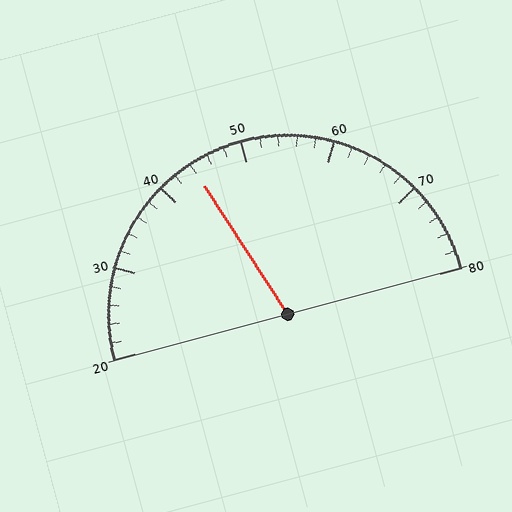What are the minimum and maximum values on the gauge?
The gauge ranges from 20 to 80.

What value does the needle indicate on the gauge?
The needle indicates approximately 44.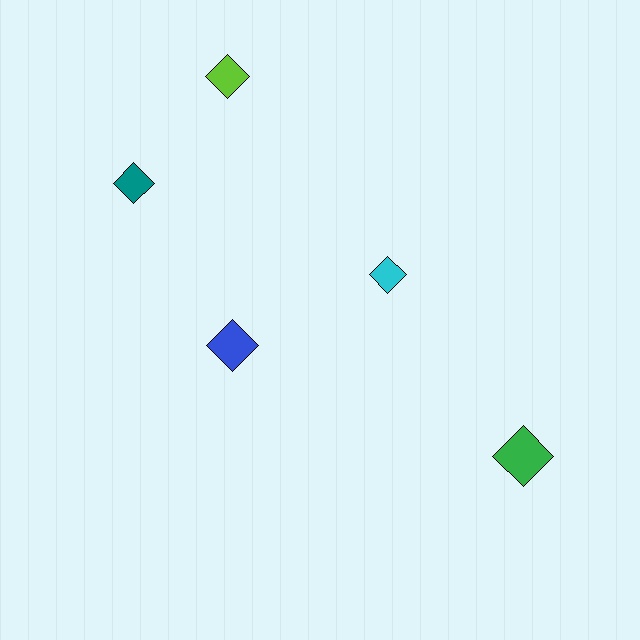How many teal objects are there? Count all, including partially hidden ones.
There is 1 teal object.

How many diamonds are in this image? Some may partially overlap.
There are 5 diamonds.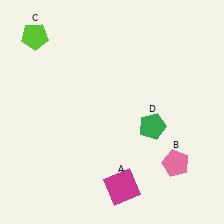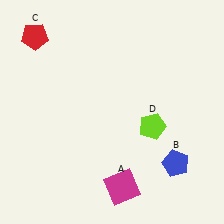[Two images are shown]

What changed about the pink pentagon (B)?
In Image 1, B is pink. In Image 2, it changed to blue.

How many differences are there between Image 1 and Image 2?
There are 3 differences between the two images.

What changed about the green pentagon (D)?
In Image 1, D is green. In Image 2, it changed to lime.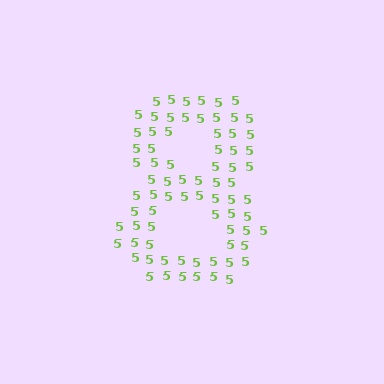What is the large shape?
The large shape is the digit 8.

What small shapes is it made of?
It is made of small digit 5's.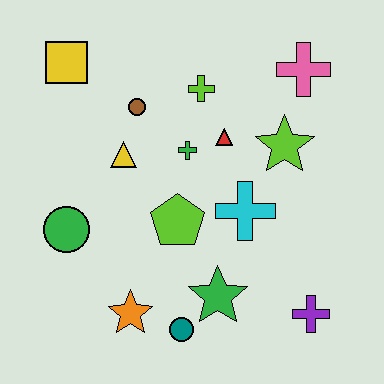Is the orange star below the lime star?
Yes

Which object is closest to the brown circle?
The yellow triangle is closest to the brown circle.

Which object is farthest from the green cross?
The purple cross is farthest from the green cross.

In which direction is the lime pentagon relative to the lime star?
The lime pentagon is to the left of the lime star.